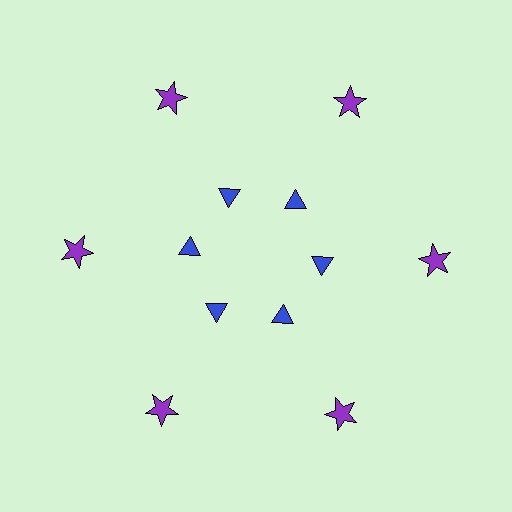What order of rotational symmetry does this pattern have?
This pattern has 6-fold rotational symmetry.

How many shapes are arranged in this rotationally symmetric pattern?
There are 12 shapes, arranged in 6 groups of 2.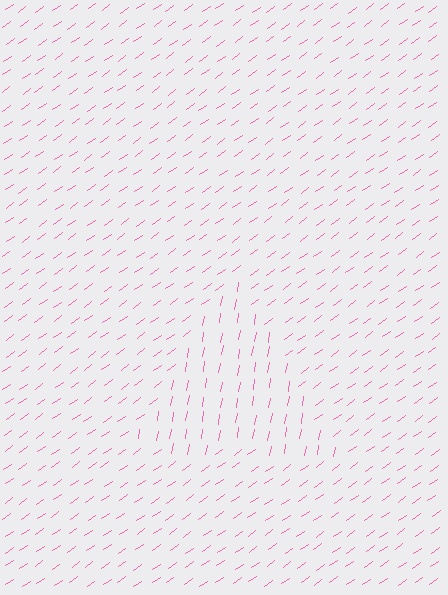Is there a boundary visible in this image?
Yes, there is a texture boundary formed by a change in line orientation.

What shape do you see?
I see a triangle.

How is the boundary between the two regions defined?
The boundary is defined purely by a change in line orientation (approximately 45 degrees difference). All lines are the same color and thickness.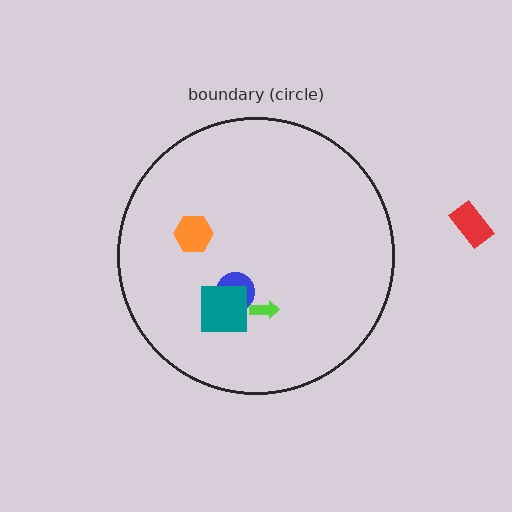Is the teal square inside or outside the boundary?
Inside.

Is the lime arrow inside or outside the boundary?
Inside.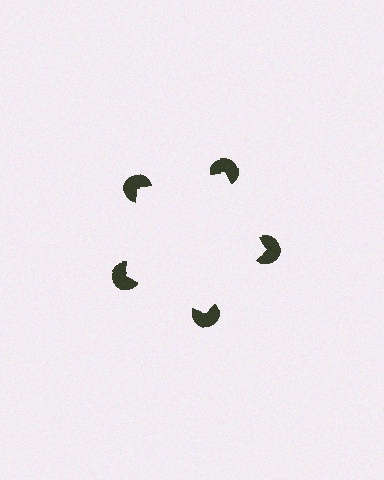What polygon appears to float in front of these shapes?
An illusory pentagon — its edges are inferred from the aligned wedge cuts in the pac-man discs, not physically drawn.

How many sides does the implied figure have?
5 sides.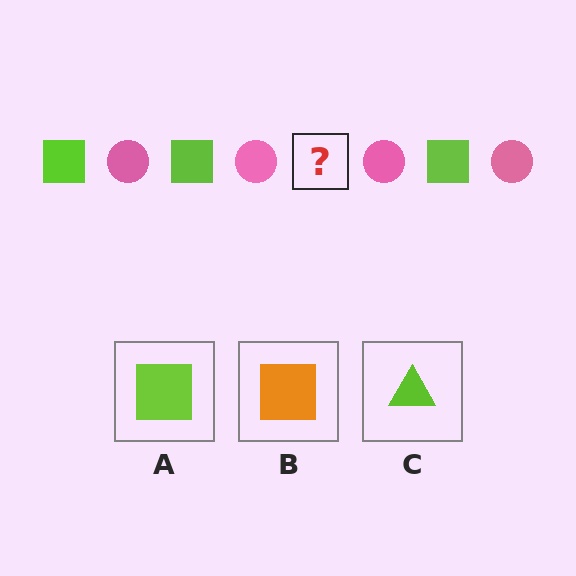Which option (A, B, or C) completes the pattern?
A.